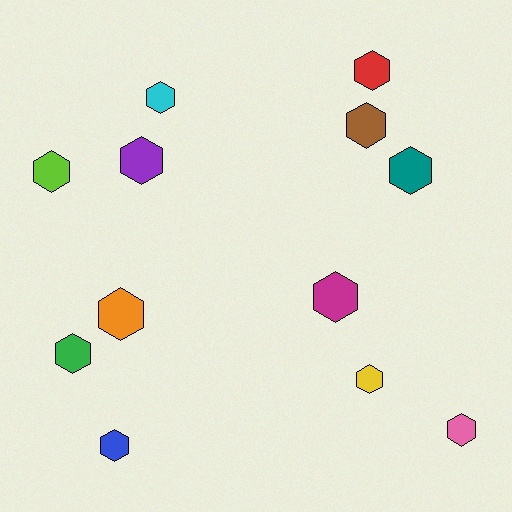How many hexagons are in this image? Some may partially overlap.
There are 12 hexagons.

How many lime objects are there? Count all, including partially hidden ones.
There is 1 lime object.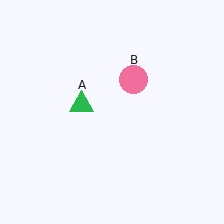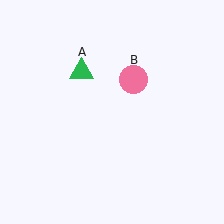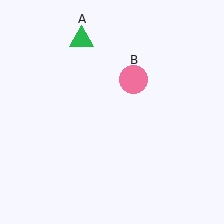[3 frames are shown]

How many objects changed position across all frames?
1 object changed position: green triangle (object A).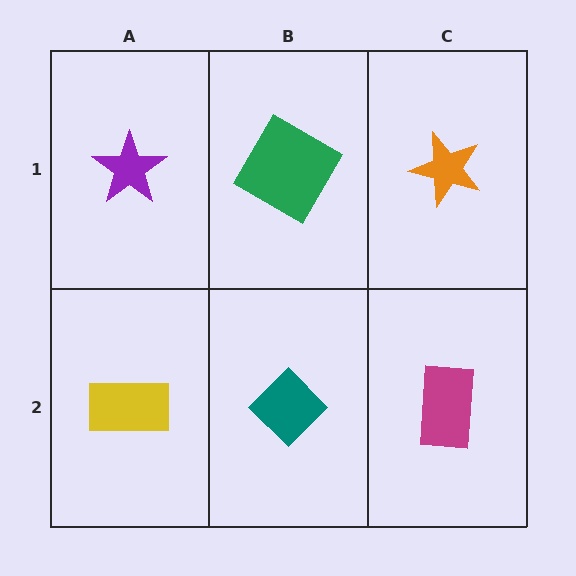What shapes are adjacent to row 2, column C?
An orange star (row 1, column C), a teal diamond (row 2, column B).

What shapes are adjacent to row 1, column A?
A yellow rectangle (row 2, column A), a green square (row 1, column B).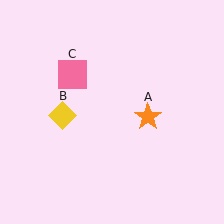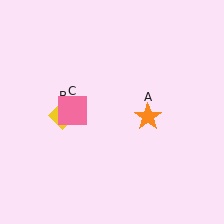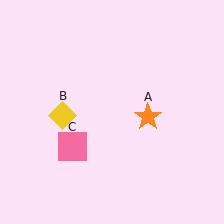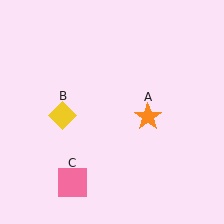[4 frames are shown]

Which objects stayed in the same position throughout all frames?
Orange star (object A) and yellow diamond (object B) remained stationary.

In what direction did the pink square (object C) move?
The pink square (object C) moved down.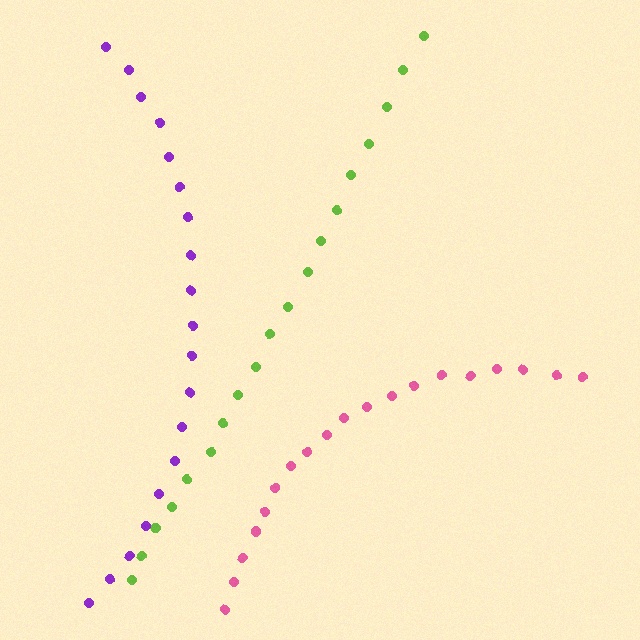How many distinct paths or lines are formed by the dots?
There are 3 distinct paths.